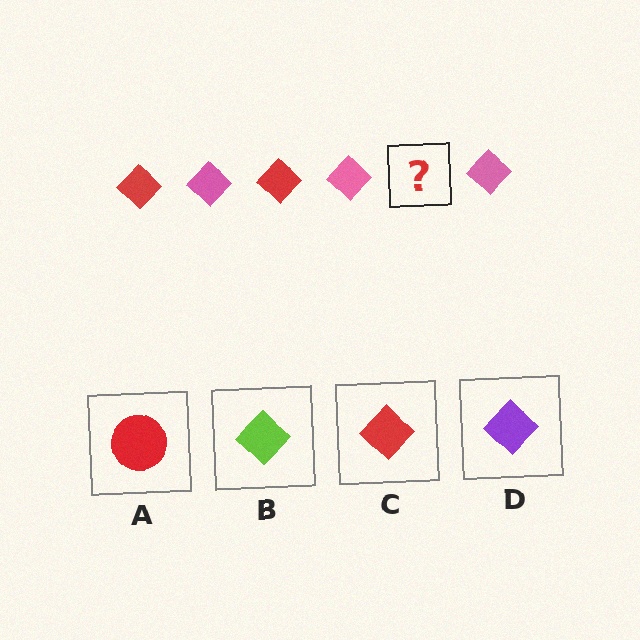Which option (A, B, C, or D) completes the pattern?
C.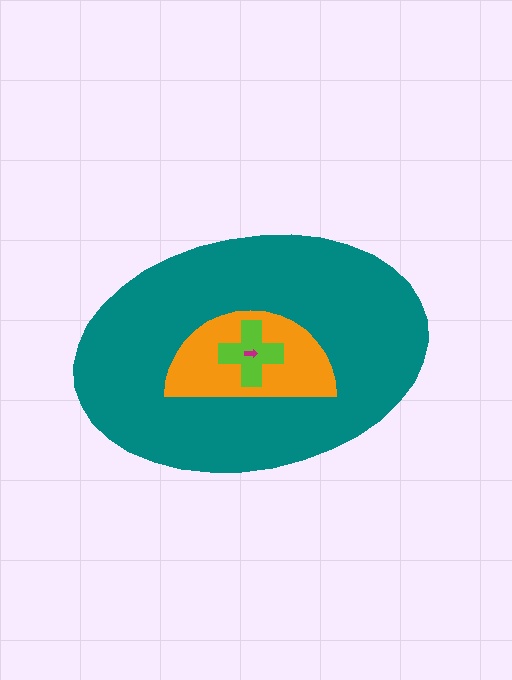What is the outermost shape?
The teal ellipse.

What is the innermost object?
The magenta arrow.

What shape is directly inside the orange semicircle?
The lime cross.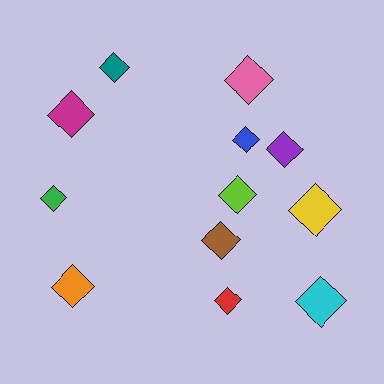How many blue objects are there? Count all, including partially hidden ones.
There is 1 blue object.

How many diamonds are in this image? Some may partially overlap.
There are 12 diamonds.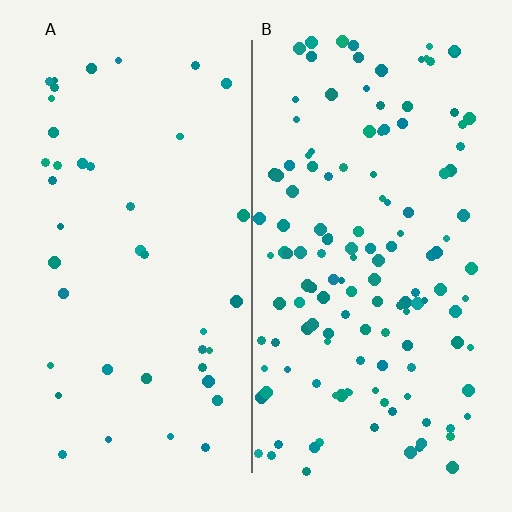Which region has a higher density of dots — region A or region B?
B (the right).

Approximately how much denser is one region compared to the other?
Approximately 3.2× — region B over region A.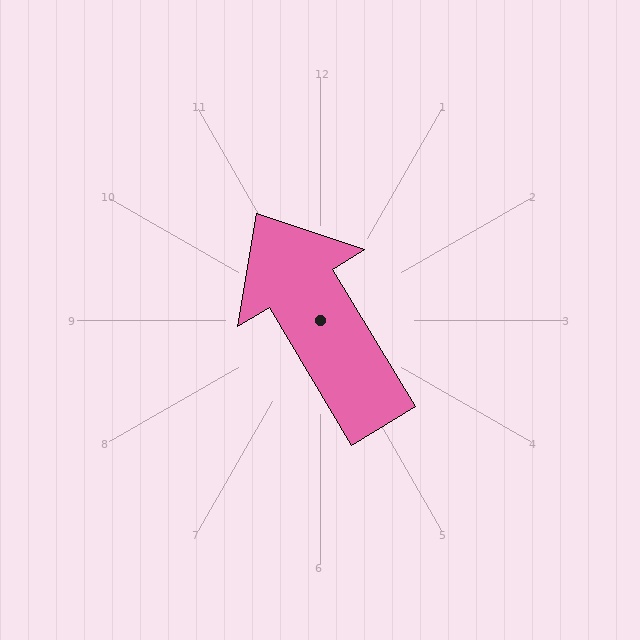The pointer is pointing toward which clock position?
Roughly 11 o'clock.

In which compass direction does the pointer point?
Northwest.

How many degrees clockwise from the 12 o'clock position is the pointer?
Approximately 329 degrees.